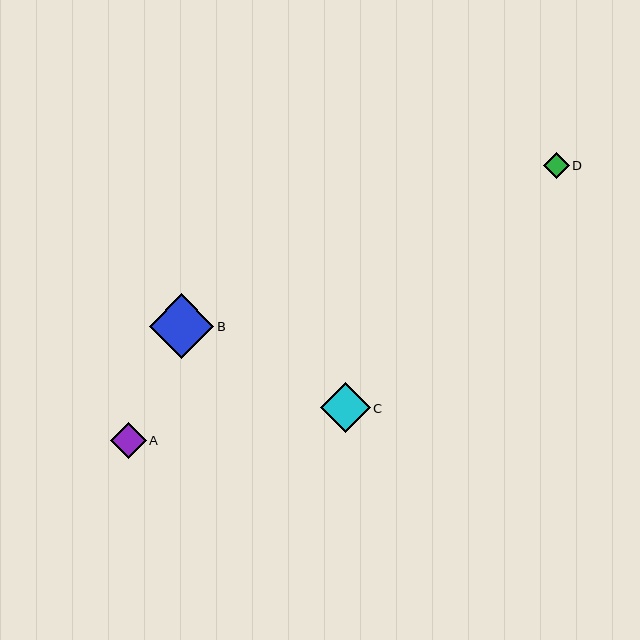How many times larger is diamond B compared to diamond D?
Diamond B is approximately 2.4 times the size of diamond D.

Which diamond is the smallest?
Diamond D is the smallest with a size of approximately 26 pixels.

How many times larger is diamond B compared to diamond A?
Diamond B is approximately 1.8 times the size of diamond A.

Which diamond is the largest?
Diamond B is the largest with a size of approximately 64 pixels.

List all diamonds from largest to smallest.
From largest to smallest: B, C, A, D.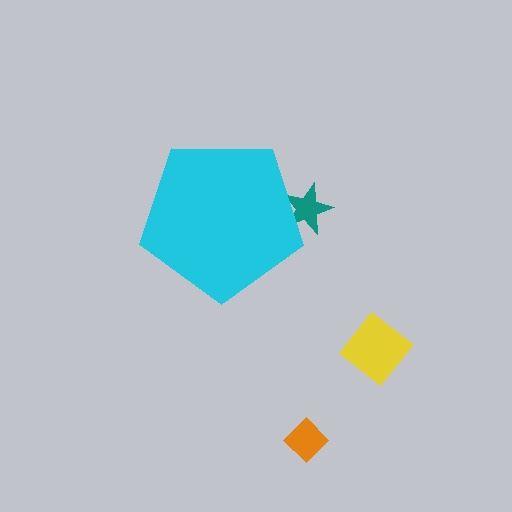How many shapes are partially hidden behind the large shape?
1 shape is partially hidden.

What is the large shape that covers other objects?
A cyan pentagon.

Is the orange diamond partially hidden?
No, the orange diamond is fully visible.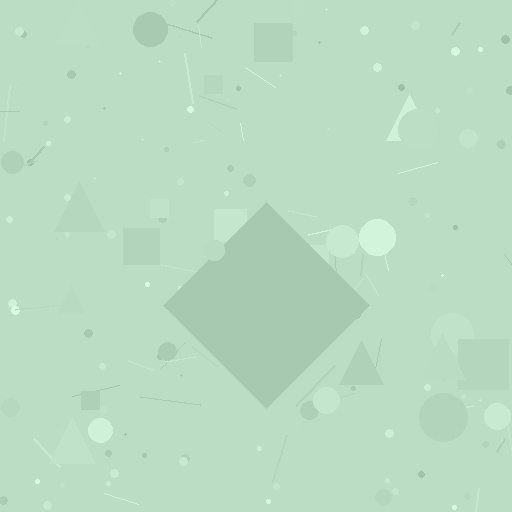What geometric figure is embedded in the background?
A diamond is embedded in the background.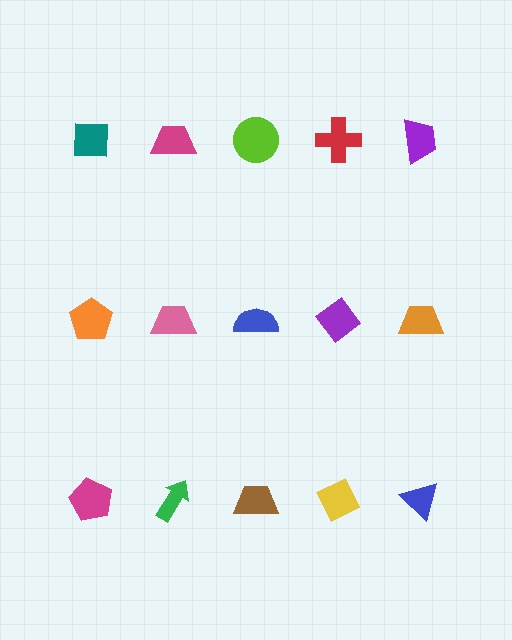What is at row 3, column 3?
A brown trapezoid.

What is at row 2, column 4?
A purple diamond.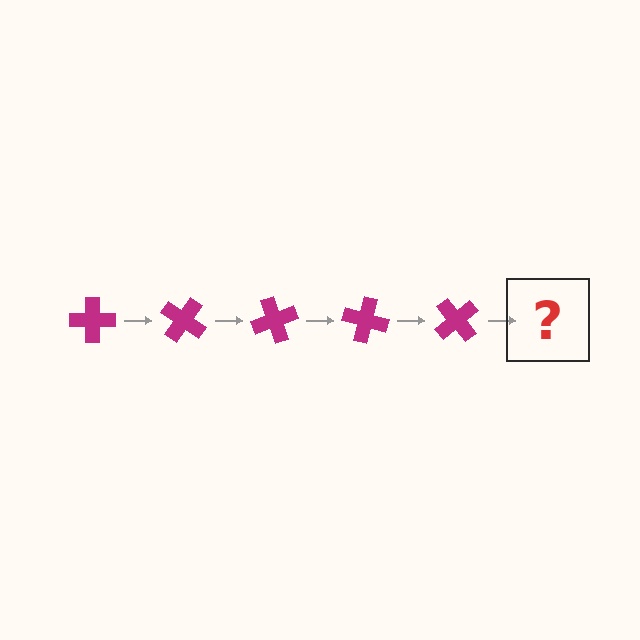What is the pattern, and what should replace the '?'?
The pattern is that the cross rotates 35 degrees each step. The '?' should be a magenta cross rotated 175 degrees.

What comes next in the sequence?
The next element should be a magenta cross rotated 175 degrees.